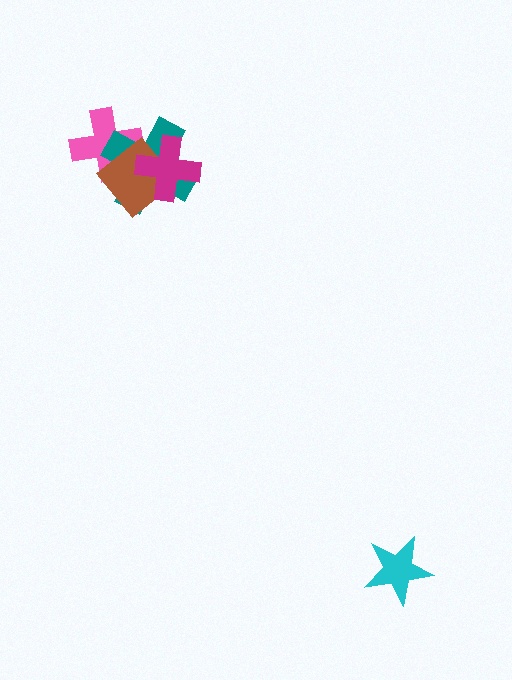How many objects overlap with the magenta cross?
2 objects overlap with the magenta cross.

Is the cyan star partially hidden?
No, no other shape covers it.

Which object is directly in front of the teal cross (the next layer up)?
The brown diamond is directly in front of the teal cross.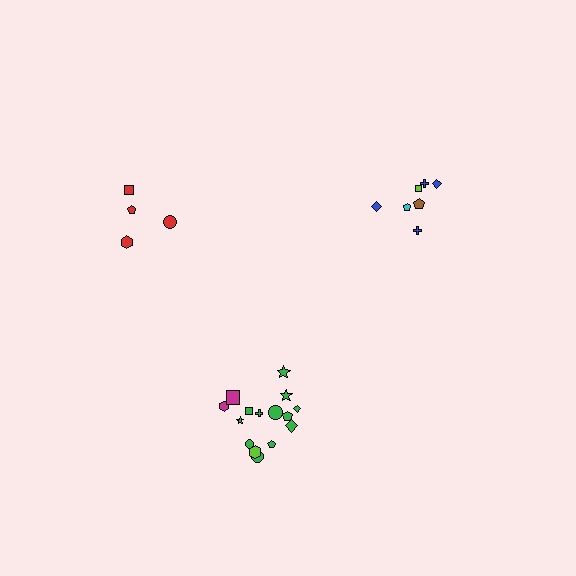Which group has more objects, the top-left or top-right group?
The top-right group.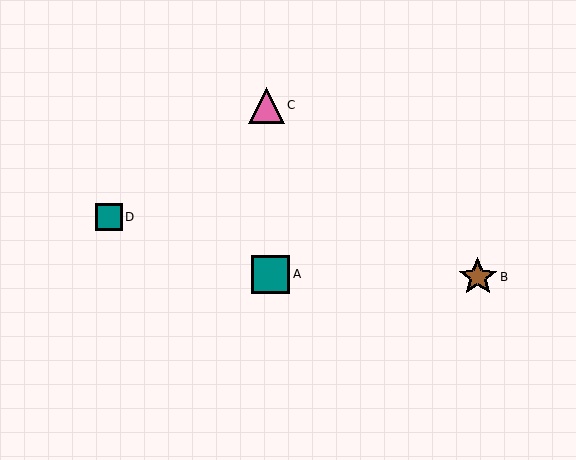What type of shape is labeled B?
Shape B is a brown star.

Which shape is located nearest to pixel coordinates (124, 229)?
The teal square (labeled D) at (109, 217) is nearest to that location.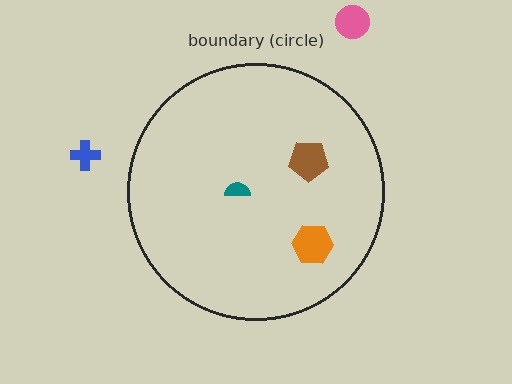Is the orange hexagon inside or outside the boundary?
Inside.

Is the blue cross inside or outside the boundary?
Outside.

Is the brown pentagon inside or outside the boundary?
Inside.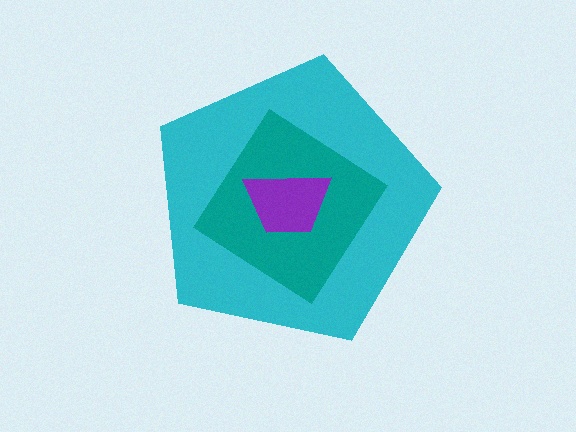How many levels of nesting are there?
3.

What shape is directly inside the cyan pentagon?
The teal diamond.